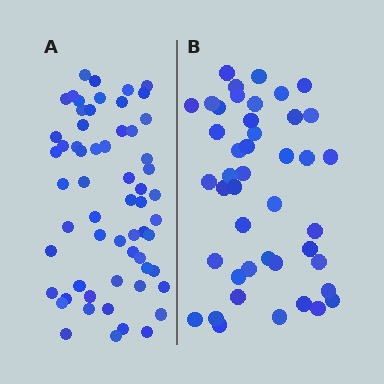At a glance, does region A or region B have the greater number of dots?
Region A (the left region) has more dots.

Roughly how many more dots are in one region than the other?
Region A has approximately 15 more dots than region B.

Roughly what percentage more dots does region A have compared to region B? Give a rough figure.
About 35% more.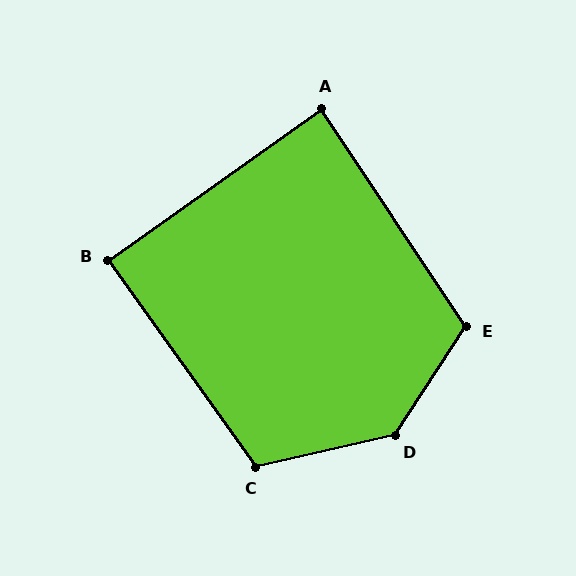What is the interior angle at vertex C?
Approximately 113 degrees (obtuse).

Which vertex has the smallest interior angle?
A, at approximately 88 degrees.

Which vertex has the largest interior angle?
D, at approximately 136 degrees.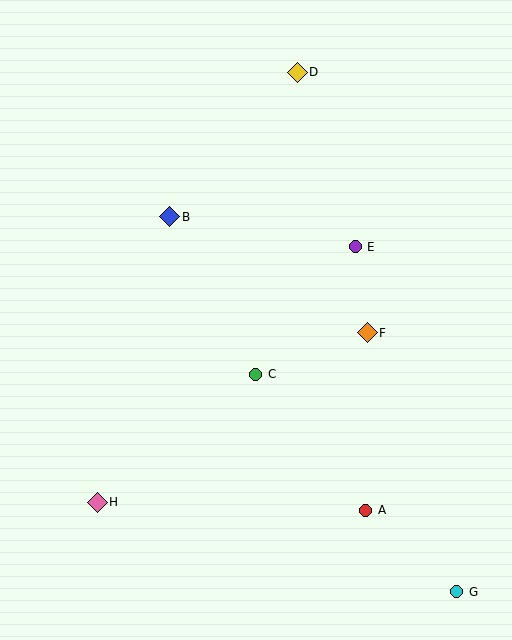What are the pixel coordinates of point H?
Point H is at (97, 502).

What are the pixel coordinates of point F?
Point F is at (367, 333).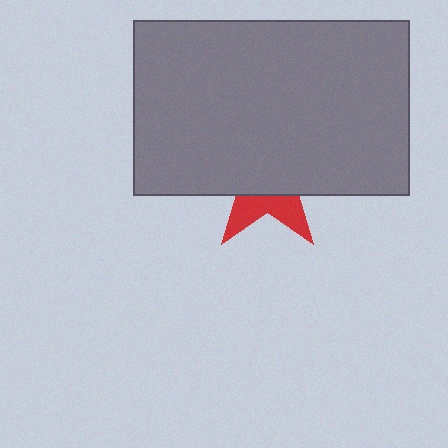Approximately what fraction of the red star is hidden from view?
Roughly 67% of the red star is hidden behind the gray rectangle.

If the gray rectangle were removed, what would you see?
You would see the complete red star.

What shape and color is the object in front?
The object in front is a gray rectangle.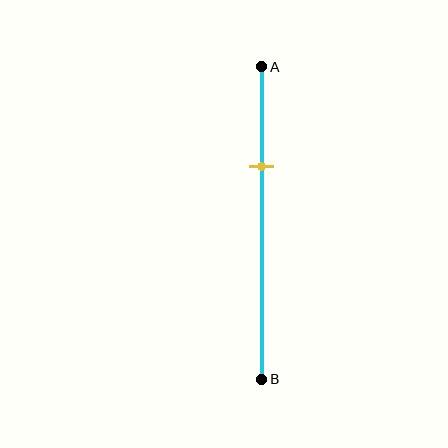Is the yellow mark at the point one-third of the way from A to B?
Yes, the mark is approximately at the one-third point.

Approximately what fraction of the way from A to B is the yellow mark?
The yellow mark is approximately 30% of the way from A to B.